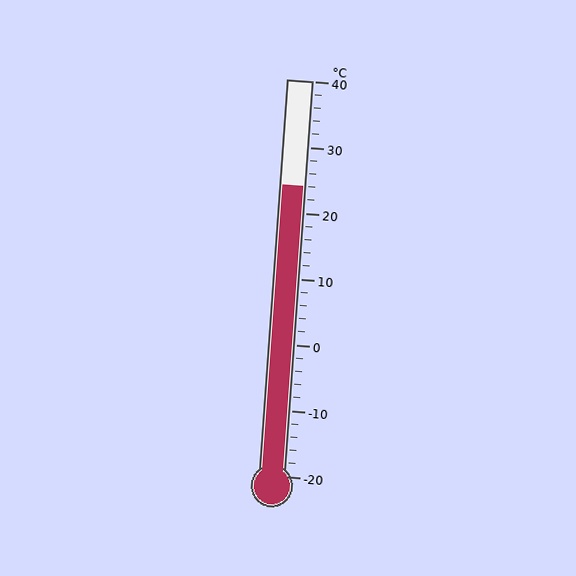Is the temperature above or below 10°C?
The temperature is above 10°C.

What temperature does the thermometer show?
The thermometer shows approximately 24°C.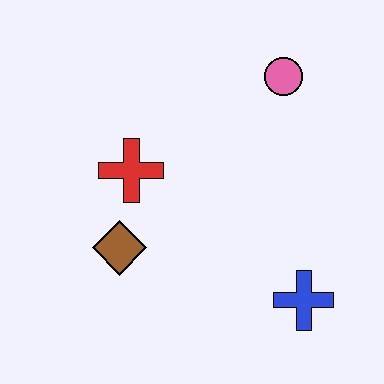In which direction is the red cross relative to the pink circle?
The red cross is to the left of the pink circle.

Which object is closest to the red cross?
The brown diamond is closest to the red cross.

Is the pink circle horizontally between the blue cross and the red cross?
Yes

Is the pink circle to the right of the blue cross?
No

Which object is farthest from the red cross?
The blue cross is farthest from the red cross.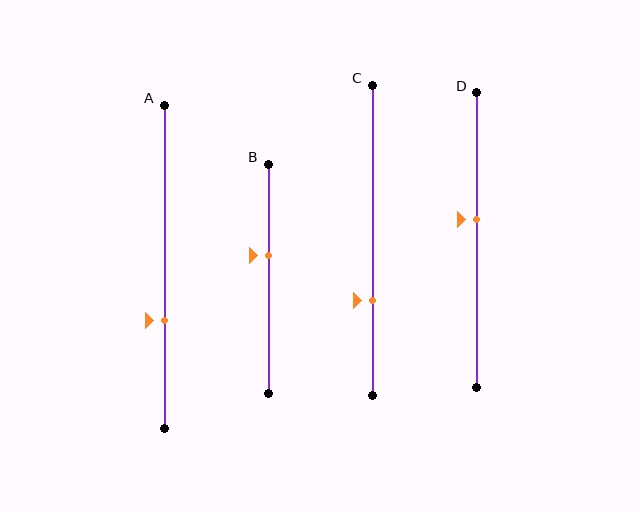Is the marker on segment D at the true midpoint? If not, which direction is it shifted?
No, the marker on segment D is shifted upward by about 7% of the segment length.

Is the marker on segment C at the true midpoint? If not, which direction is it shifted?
No, the marker on segment C is shifted downward by about 19% of the segment length.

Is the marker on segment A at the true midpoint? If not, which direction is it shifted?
No, the marker on segment A is shifted downward by about 17% of the segment length.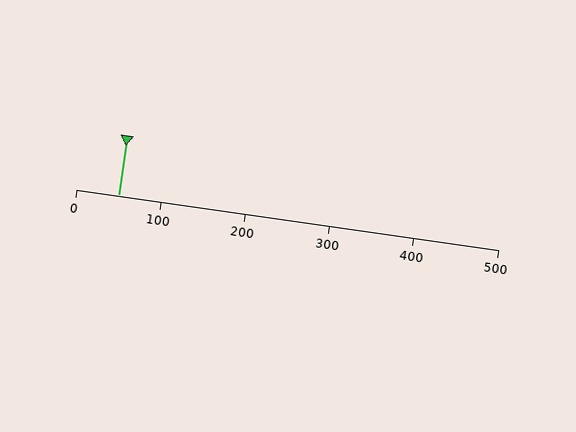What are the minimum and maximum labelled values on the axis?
The axis runs from 0 to 500.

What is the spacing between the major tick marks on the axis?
The major ticks are spaced 100 apart.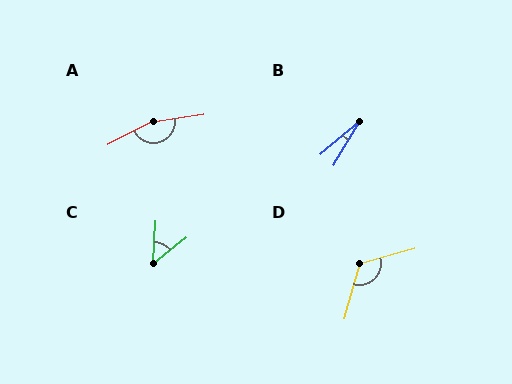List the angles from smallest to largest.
B (18°), C (49°), D (121°), A (161°).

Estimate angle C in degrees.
Approximately 49 degrees.